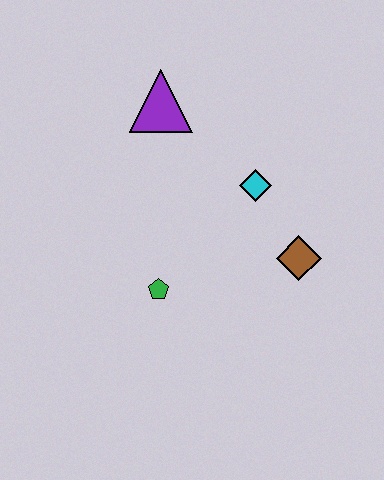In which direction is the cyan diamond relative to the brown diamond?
The cyan diamond is above the brown diamond.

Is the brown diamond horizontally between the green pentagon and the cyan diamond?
No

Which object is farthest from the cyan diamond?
The green pentagon is farthest from the cyan diamond.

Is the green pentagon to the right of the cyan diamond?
No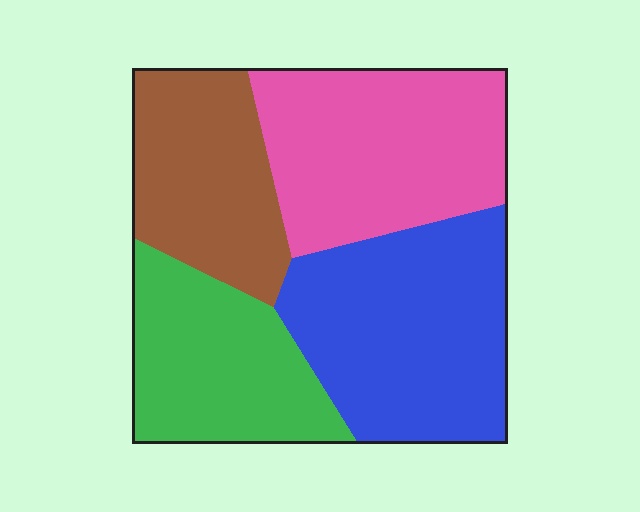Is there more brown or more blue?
Blue.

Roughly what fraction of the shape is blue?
Blue takes up about one third (1/3) of the shape.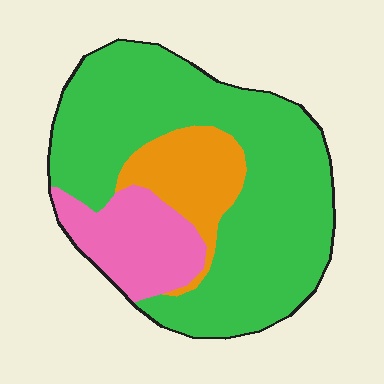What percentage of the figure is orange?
Orange takes up about one sixth (1/6) of the figure.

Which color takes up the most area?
Green, at roughly 70%.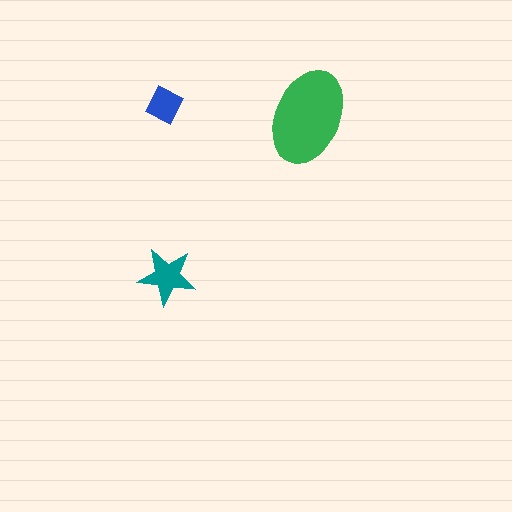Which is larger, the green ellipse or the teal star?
The green ellipse.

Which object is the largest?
The green ellipse.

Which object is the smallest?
The blue diamond.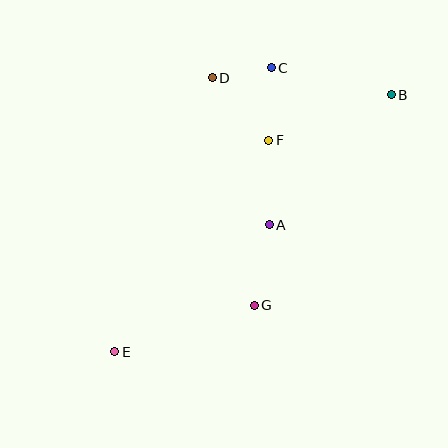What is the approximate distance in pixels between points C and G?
The distance between C and G is approximately 238 pixels.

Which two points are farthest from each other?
Points B and E are farthest from each other.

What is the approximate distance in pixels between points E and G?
The distance between E and G is approximately 147 pixels.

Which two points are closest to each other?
Points C and D are closest to each other.